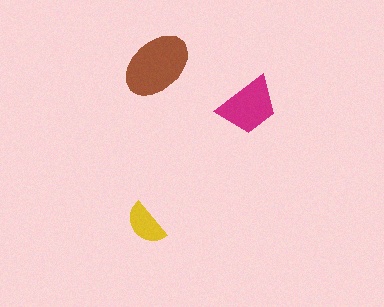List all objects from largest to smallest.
The brown ellipse, the magenta trapezoid, the yellow semicircle.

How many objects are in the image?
There are 3 objects in the image.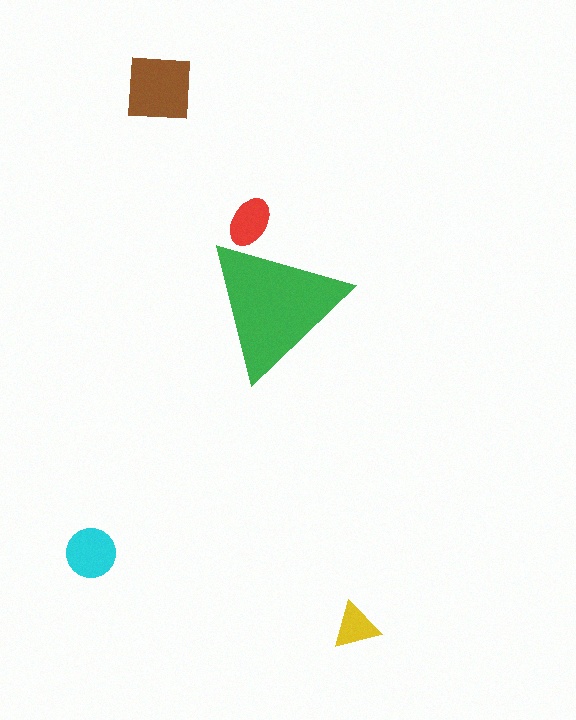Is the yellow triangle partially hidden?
No, the yellow triangle is fully visible.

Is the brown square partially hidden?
No, the brown square is fully visible.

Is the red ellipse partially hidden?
Yes, the red ellipse is partially hidden behind the green triangle.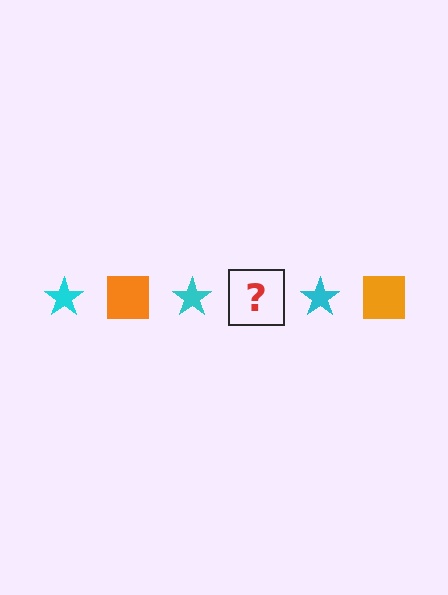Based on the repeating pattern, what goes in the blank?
The blank should be an orange square.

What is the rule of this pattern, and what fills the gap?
The rule is that the pattern alternates between cyan star and orange square. The gap should be filled with an orange square.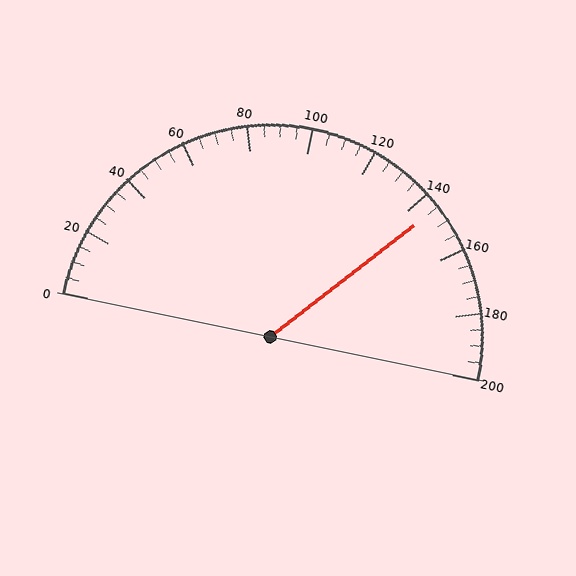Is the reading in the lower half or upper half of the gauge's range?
The reading is in the upper half of the range (0 to 200).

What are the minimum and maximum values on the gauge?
The gauge ranges from 0 to 200.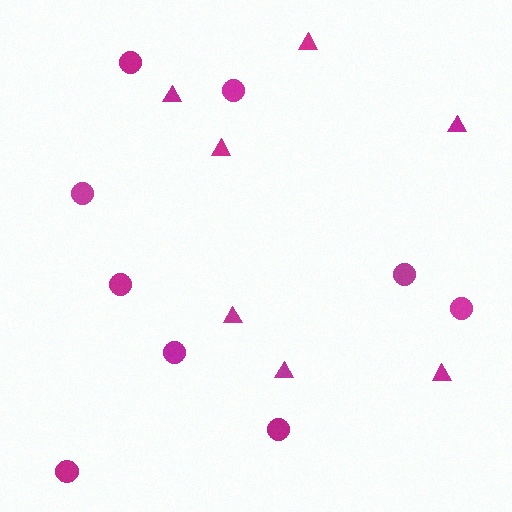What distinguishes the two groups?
There are 2 groups: one group of triangles (7) and one group of circles (9).